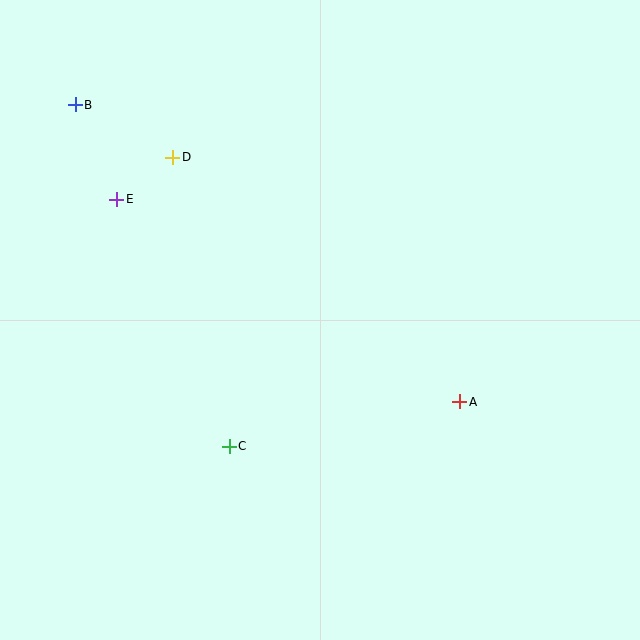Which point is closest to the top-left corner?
Point B is closest to the top-left corner.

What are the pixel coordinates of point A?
Point A is at (460, 402).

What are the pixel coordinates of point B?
Point B is at (75, 105).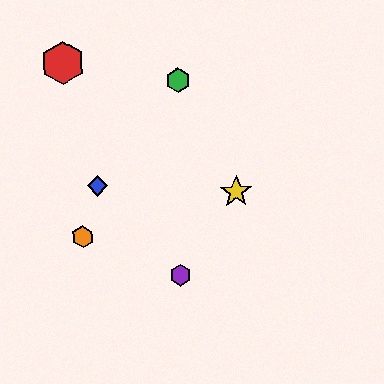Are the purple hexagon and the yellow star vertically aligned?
No, the purple hexagon is at x≈180 and the yellow star is at x≈236.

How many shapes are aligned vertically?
2 shapes (the green hexagon, the purple hexagon) are aligned vertically.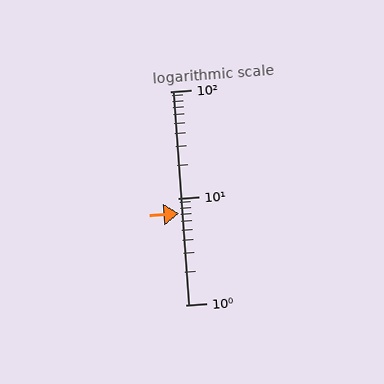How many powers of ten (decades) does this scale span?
The scale spans 2 decades, from 1 to 100.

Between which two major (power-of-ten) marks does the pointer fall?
The pointer is between 1 and 10.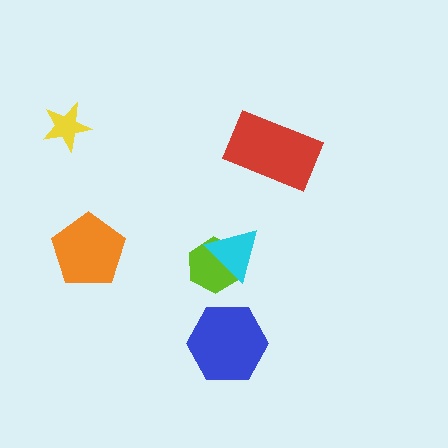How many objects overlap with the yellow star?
0 objects overlap with the yellow star.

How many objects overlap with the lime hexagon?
1 object overlaps with the lime hexagon.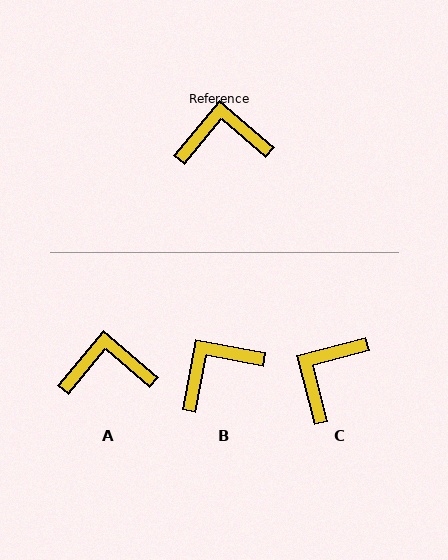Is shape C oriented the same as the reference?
No, it is off by about 55 degrees.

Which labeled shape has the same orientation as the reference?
A.